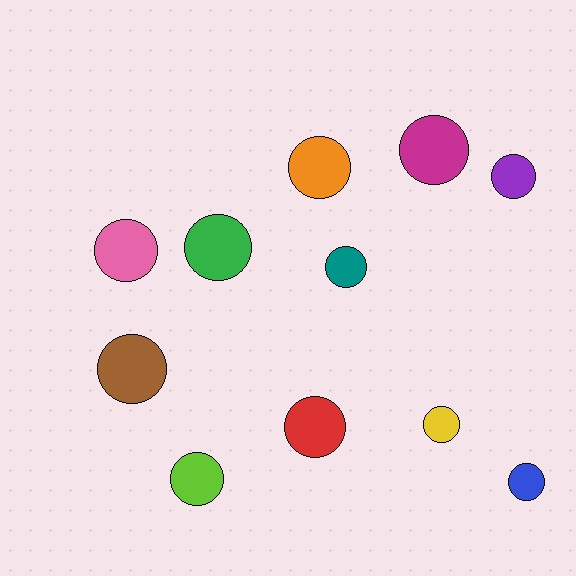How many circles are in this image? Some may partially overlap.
There are 11 circles.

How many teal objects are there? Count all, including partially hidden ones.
There is 1 teal object.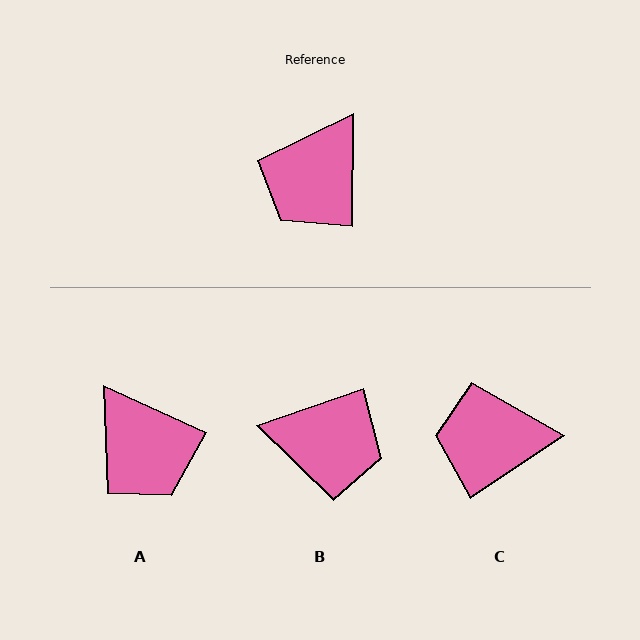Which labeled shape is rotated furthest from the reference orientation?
B, about 110 degrees away.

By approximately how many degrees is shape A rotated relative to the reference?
Approximately 67 degrees counter-clockwise.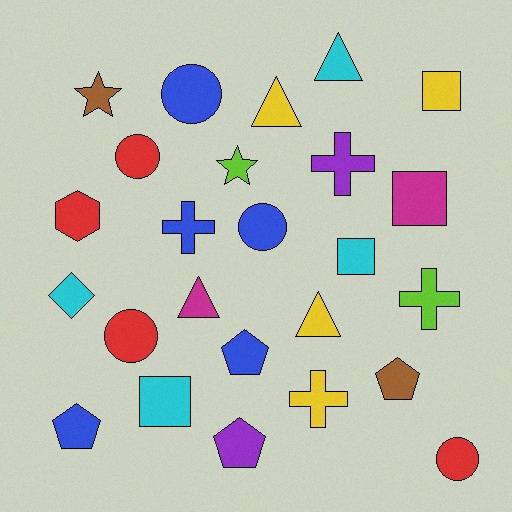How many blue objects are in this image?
There are 5 blue objects.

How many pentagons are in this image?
There are 4 pentagons.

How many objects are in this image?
There are 25 objects.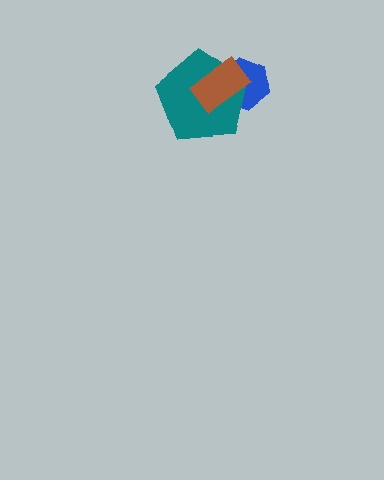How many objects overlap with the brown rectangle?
2 objects overlap with the brown rectangle.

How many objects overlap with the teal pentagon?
2 objects overlap with the teal pentagon.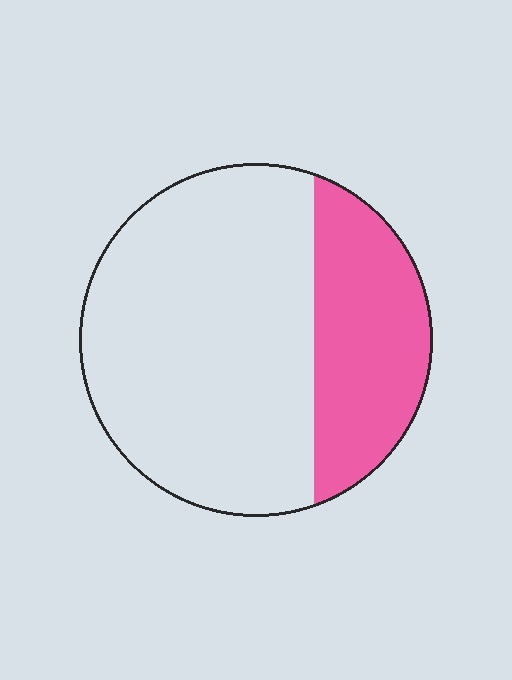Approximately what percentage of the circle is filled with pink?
Approximately 30%.